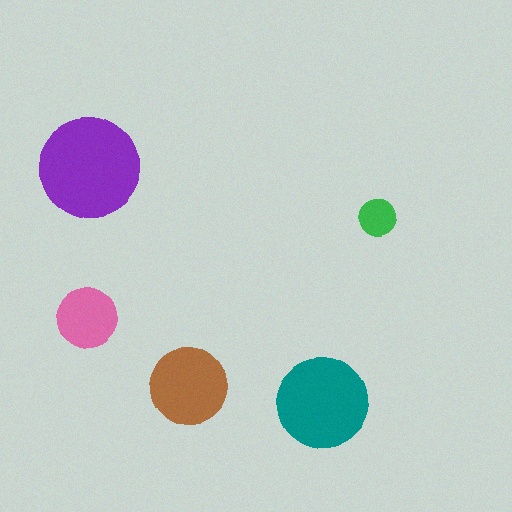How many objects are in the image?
There are 5 objects in the image.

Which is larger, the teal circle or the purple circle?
The purple one.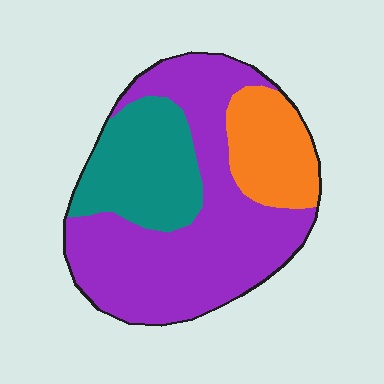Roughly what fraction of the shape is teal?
Teal covers 25% of the shape.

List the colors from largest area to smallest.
From largest to smallest: purple, teal, orange.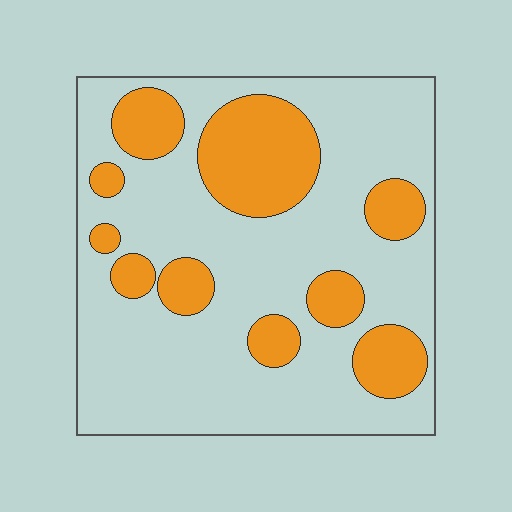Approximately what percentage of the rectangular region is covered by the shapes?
Approximately 25%.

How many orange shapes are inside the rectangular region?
10.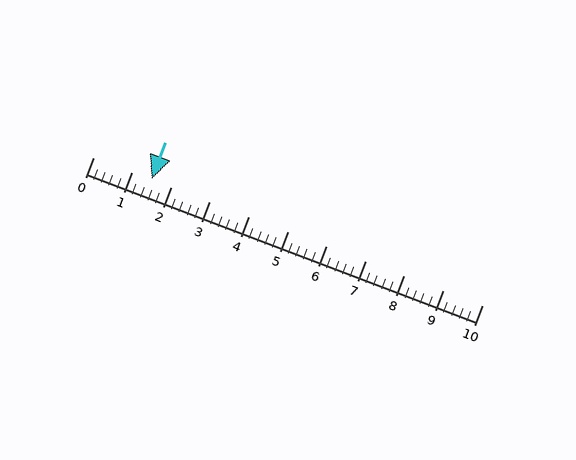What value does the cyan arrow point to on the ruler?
The cyan arrow points to approximately 1.5.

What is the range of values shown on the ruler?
The ruler shows values from 0 to 10.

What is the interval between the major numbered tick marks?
The major tick marks are spaced 1 units apart.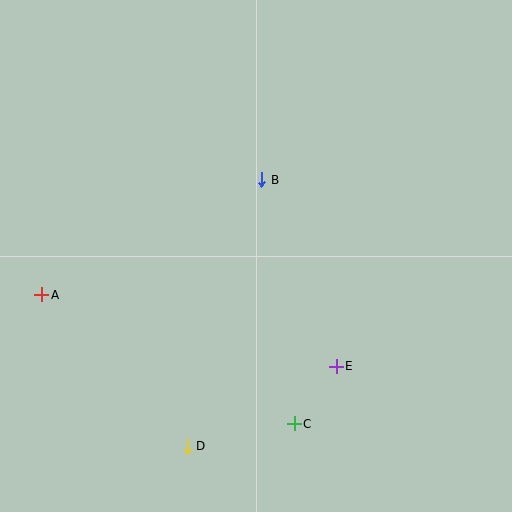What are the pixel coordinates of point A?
Point A is at (42, 295).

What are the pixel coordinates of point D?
Point D is at (187, 446).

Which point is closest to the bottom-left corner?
Point D is closest to the bottom-left corner.